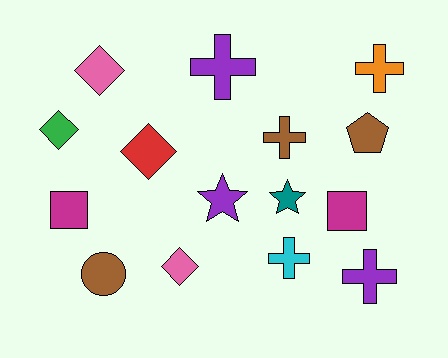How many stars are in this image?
There are 2 stars.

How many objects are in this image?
There are 15 objects.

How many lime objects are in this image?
There are no lime objects.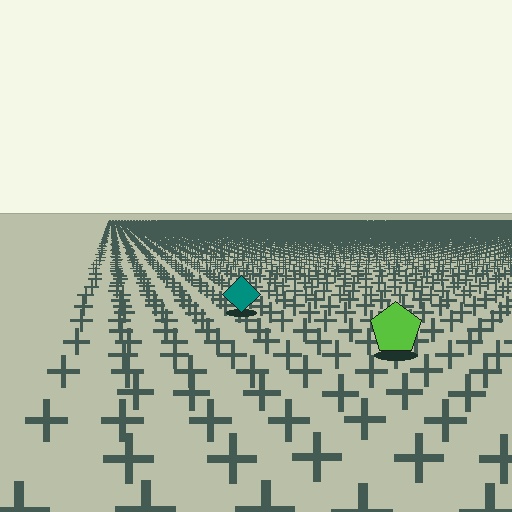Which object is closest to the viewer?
The lime pentagon is closest. The texture marks near it are larger and more spread out.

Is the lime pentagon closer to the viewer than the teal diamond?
Yes. The lime pentagon is closer — you can tell from the texture gradient: the ground texture is coarser near it.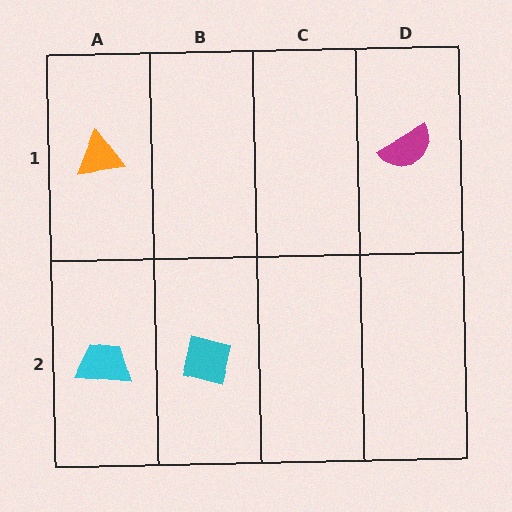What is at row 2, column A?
A cyan trapezoid.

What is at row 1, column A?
An orange triangle.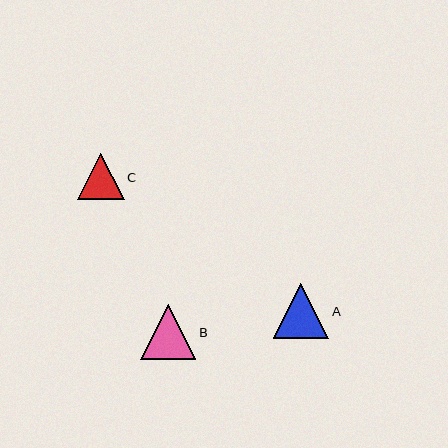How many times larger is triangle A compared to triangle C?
Triangle A is approximately 1.2 times the size of triangle C.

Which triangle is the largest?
Triangle A is the largest with a size of approximately 56 pixels.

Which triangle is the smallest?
Triangle C is the smallest with a size of approximately 47 pixels.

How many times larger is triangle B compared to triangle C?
Triangle B is approximately 1.2 times the size of triangle C.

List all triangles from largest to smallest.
From largest to smallest: A, B, C.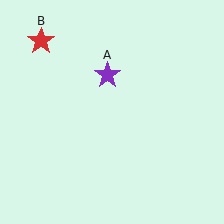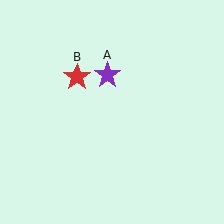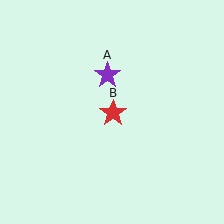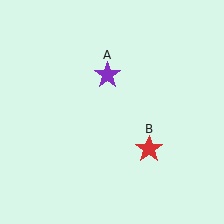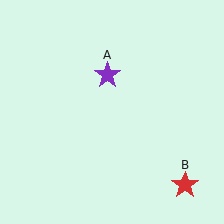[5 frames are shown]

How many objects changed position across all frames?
1 object changed position: red star (object B).